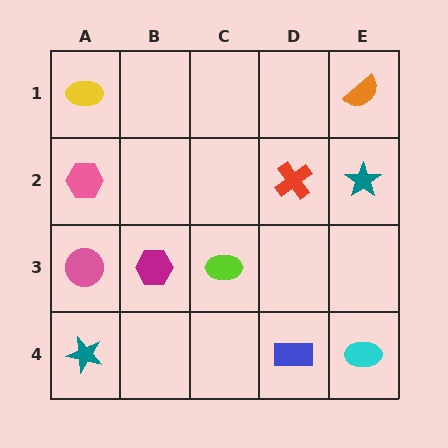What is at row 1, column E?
An orange semicircle.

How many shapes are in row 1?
2 shapes.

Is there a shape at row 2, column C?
No, that cell is empty.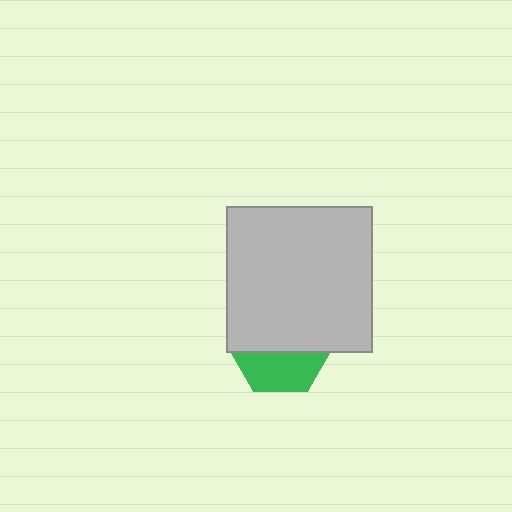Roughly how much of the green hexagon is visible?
A small part of it is visible (roughly 38%).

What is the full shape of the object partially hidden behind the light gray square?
The partially hidden object is a green hexagon.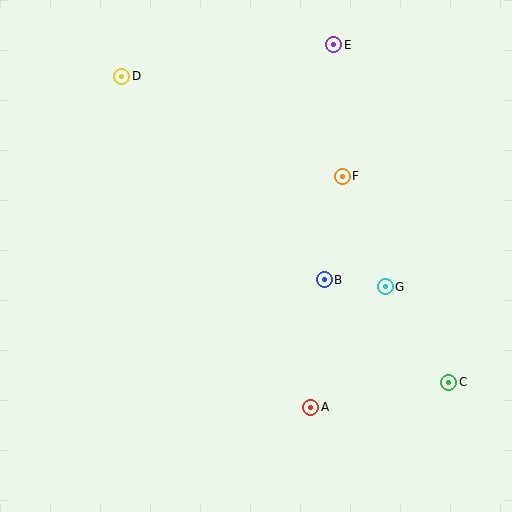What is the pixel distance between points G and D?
The distance between G and D is 337 pixels.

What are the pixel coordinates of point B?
Point B is at (324, 280).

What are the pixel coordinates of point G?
Point G is at (385, 287).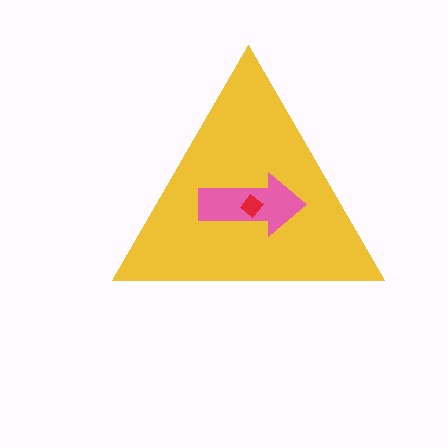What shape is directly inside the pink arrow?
The red diamond.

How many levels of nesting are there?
3.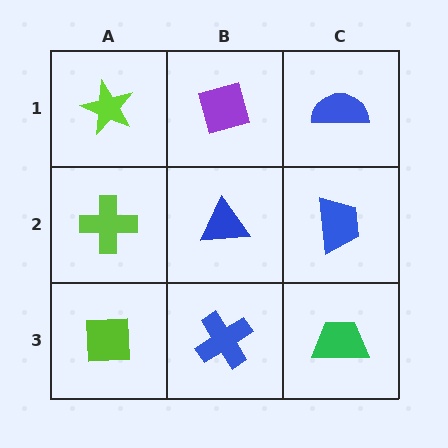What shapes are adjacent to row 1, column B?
A blue triangle (row 2, column B), a lime star (row 1, column A), a blue semicircle (row 1, column C).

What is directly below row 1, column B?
A blue triangle.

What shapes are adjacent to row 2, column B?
A purple diamond (row 1, column B), a blue cross (row 3, column B), a lime cross (row 2, column A), a blue trapezoid (row 2, column C).